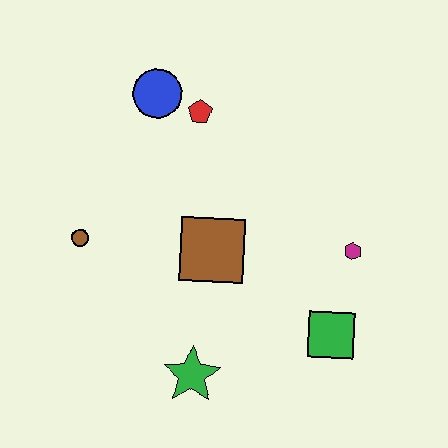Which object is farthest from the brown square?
The blue circle is farthest from the brown square.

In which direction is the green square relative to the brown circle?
The green square is to the right of the brown circle.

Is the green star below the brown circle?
Yes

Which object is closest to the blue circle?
The red pentagon is closest to the blue circle.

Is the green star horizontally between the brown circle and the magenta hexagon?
Yes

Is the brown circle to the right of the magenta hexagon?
No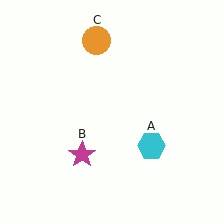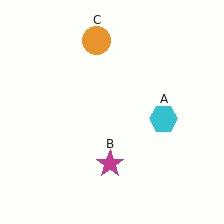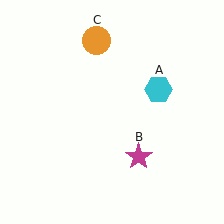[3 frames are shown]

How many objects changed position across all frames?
2 objects changed position: cyan hexagon (object A), magenta star (object B).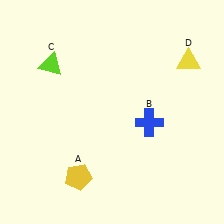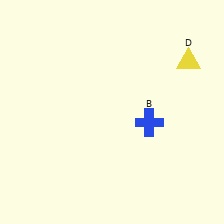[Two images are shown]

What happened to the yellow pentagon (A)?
The yellow pentagon (A) was removed in Image 2. It was in the bottom-left area of Image 1.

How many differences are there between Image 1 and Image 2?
There are 2 differences between the two images.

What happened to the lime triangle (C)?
The lime triangle (C) was removed in Image 2. It was in the top-left area of Image 1.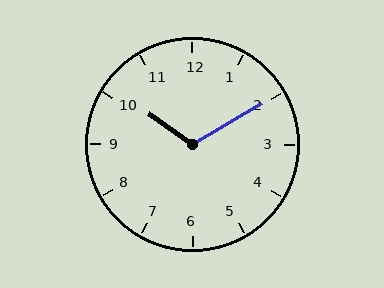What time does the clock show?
10:10.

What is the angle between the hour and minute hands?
Approximately 115 degrees.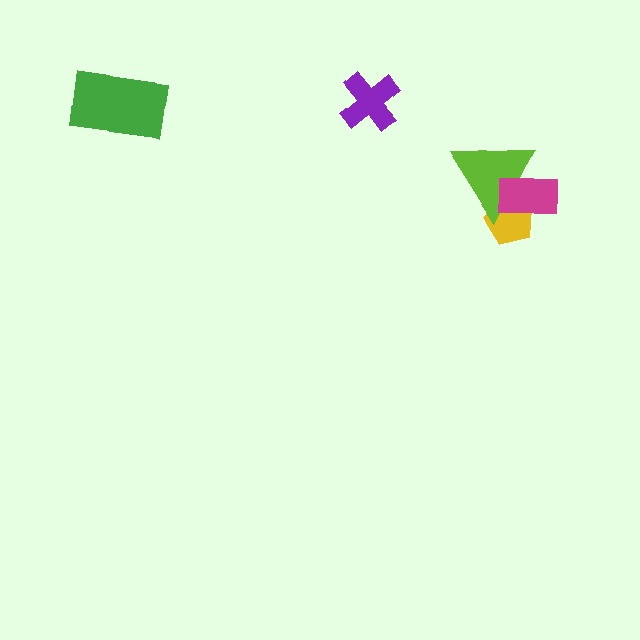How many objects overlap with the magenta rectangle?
2 objects overlap with the magenta rectangle.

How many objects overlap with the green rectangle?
0 objects overlap with the green rectangle.